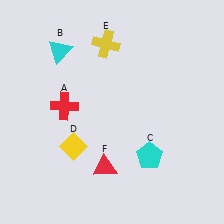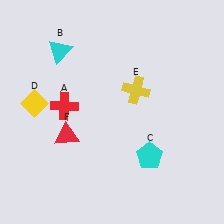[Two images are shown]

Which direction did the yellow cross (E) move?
The yellow cross (E) moved down.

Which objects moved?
The objects that moved are: the yellow diamond (D), the yellow cross (E), the red triangle (F).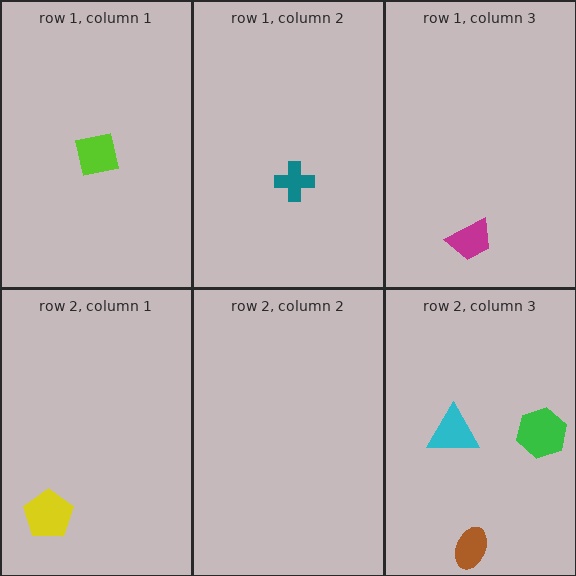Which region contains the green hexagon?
The row 2, column 3 region.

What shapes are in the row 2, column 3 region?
The green hexagon, the cyan triangle, the brown ellipse.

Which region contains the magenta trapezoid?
The row 1, column 3 region.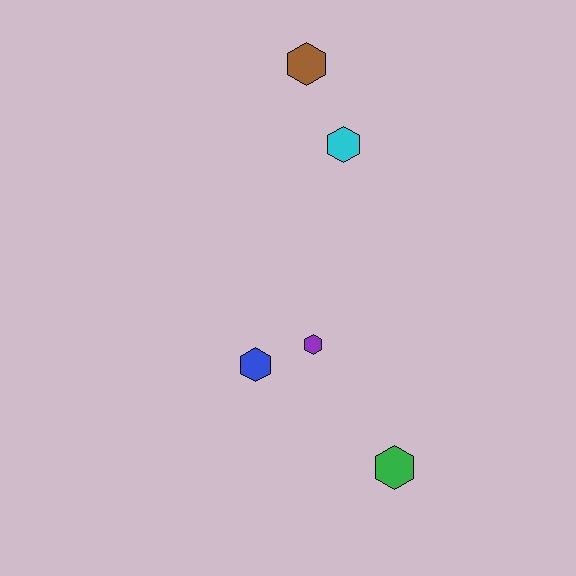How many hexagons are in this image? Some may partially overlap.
There are 5 hexagons.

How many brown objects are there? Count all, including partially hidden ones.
There is 1 brown object.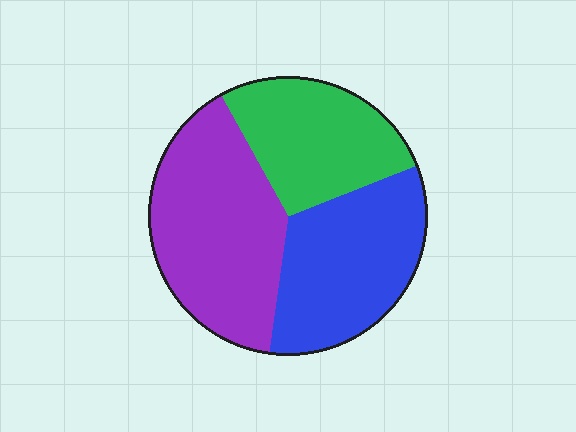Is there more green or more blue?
Blue.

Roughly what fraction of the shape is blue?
Blue takes up between a quarter and a half of the shape.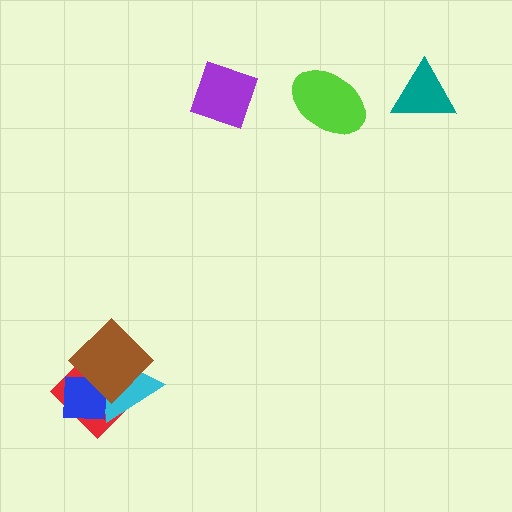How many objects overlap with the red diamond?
3 objects overlap with the red diamond.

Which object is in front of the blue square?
The brown diamond is in front of the blue square.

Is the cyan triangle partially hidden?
Yes, it is partially covered by another shape.